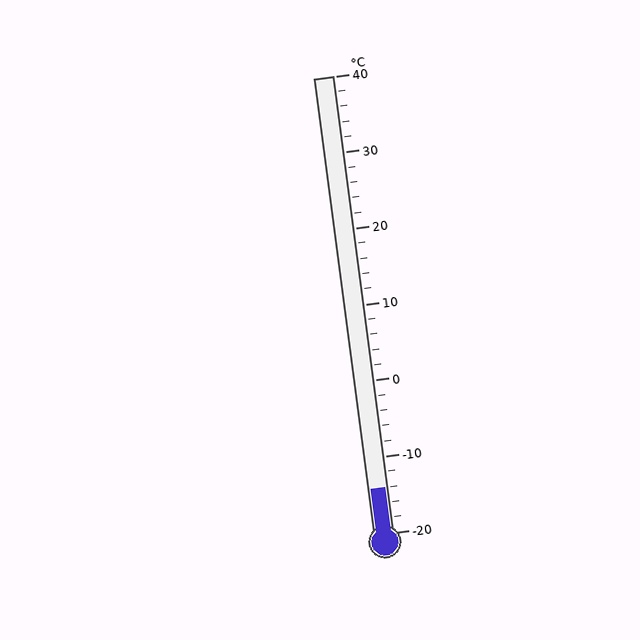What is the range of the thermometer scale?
The thermometer scale ranges from -20°C to 40°C.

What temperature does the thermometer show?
The thermometer shows approximately -14°C.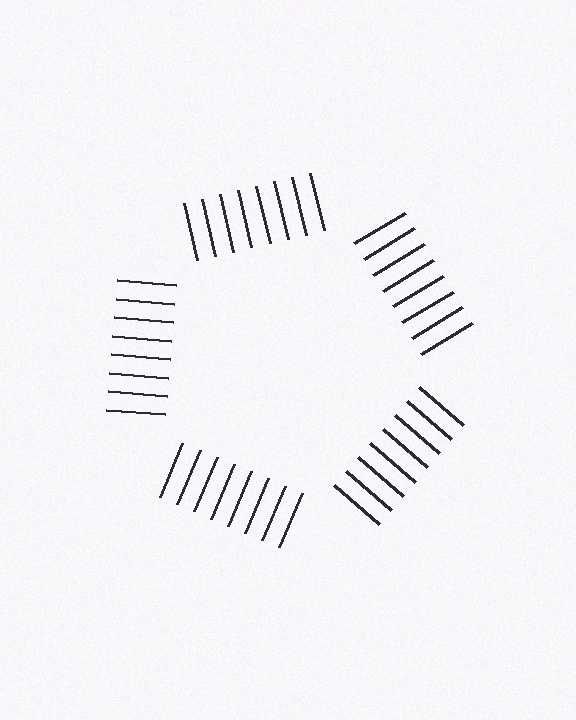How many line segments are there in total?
40 — 8 along each of the 5 edges.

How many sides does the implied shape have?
5 sides — the line-ends trace a pentagon.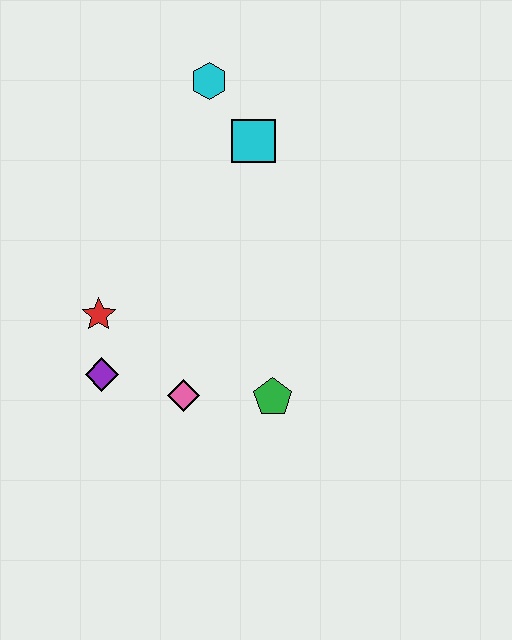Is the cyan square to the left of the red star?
No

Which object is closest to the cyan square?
The cyan hexagon is closest to the cyan square.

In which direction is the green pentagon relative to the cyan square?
The green pentagon is below the cyan square.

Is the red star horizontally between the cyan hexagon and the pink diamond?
No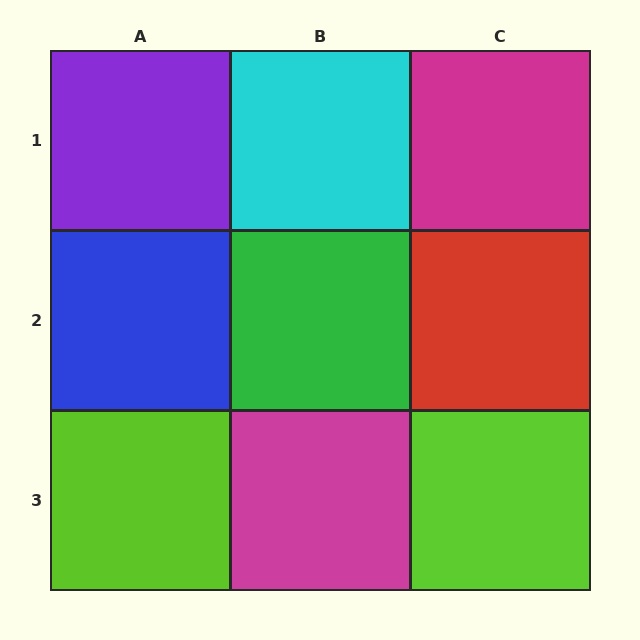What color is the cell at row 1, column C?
Magenta.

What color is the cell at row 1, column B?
Cyan.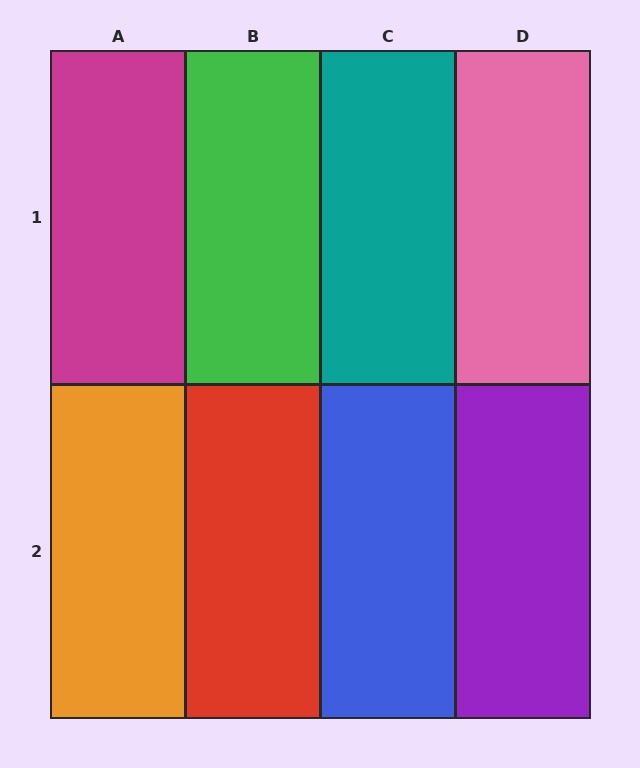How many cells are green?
1 cell is green.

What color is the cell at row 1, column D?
Pink.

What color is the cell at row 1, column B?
Green.